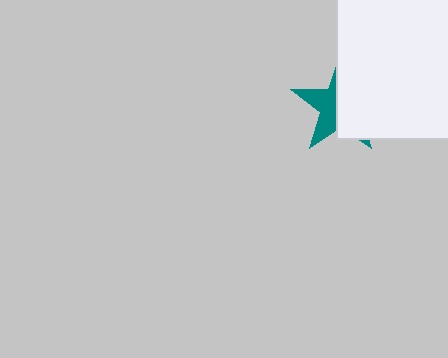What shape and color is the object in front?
The object in front is a white square.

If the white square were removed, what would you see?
You would see the complete teal star.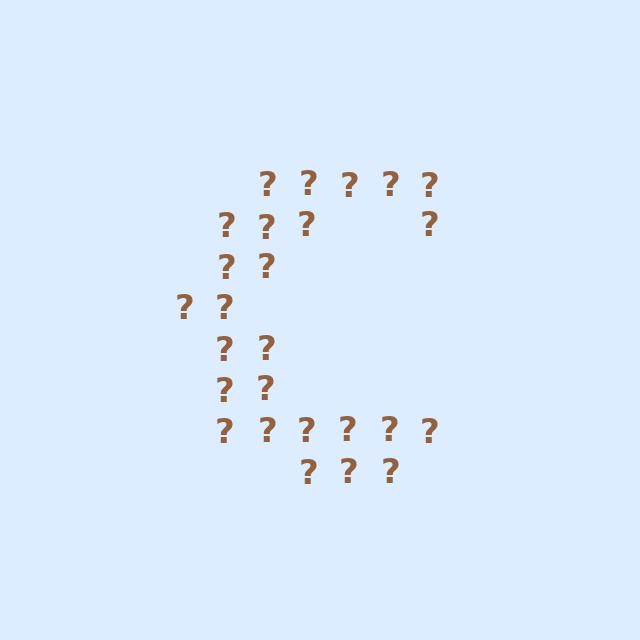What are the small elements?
The small elements are question marks.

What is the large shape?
The large shape is the letter C.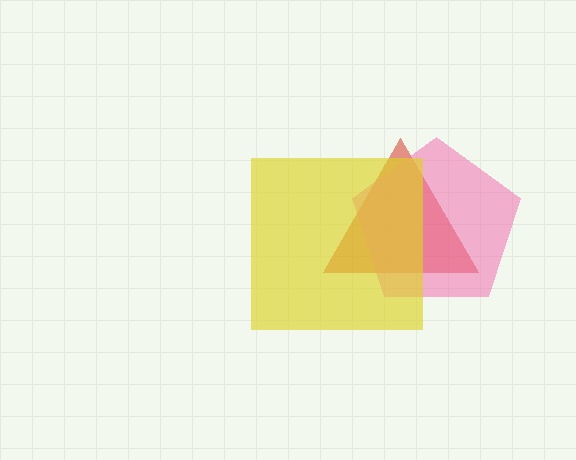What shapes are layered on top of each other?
The layered shapes are: a red triangle, a pink pentagon, a yellow square.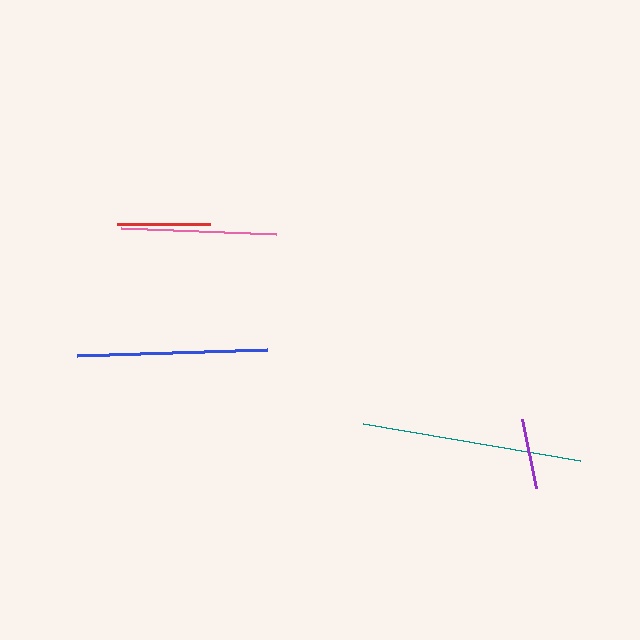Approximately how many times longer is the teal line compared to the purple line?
The teal line is approximately 3.1 times the length of the purple line.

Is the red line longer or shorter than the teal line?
The teal line is longer than the red line.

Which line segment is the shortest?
The purple line is the shortest at approximately 71 pixels.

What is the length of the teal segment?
The teal segment is approximately 219 pixels long.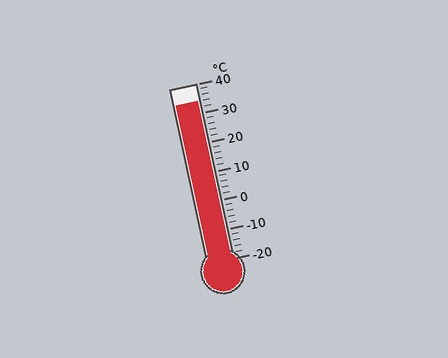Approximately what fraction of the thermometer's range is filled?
The thermometer is filled to approximately 90% of its range.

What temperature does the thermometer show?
The thermometer shows approximately 34°C.